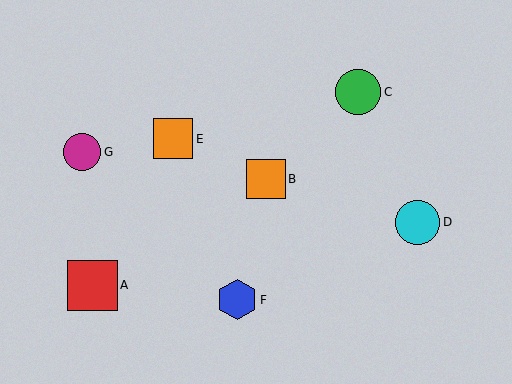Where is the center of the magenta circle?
The center of the magenta circle is at (82, 152).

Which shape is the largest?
The red square (labeled A) is the largest.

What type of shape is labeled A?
Shape A is a red square.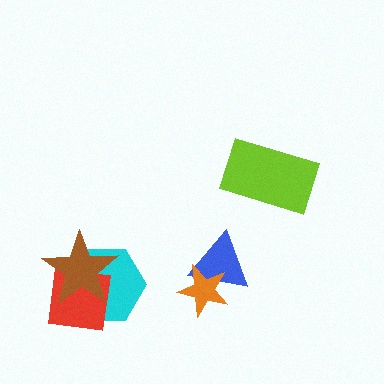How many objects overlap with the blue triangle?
1 object overlaps with the blue triangle.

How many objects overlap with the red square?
2 objects overlap with the red square.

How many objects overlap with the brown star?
2 objects overlap with the brown star.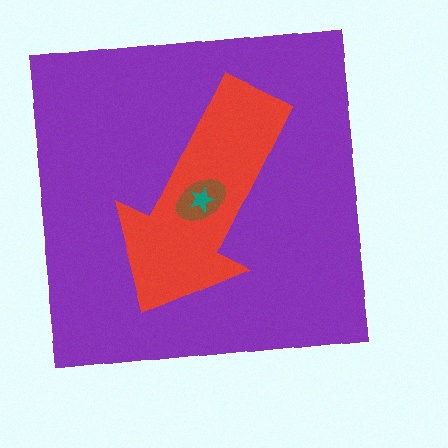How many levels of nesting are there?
4.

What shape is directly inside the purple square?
The red arrow.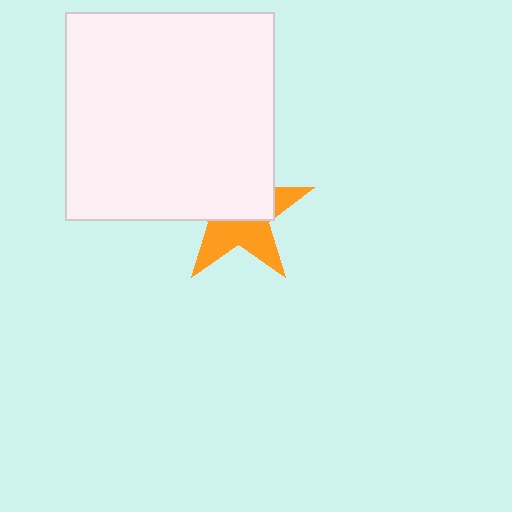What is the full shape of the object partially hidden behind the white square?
The partially hidden object is an orange star.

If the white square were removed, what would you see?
You would see the complete orange star.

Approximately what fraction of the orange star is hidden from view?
Roughly 55% of the orange star is hidden behind the white square.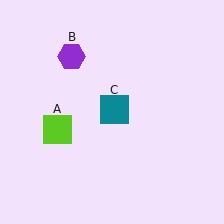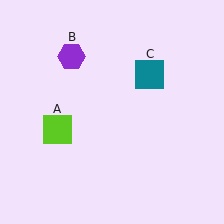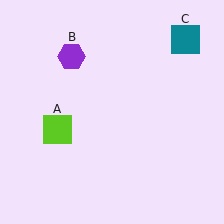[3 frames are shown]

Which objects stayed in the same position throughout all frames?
Lime square (object A) and purple hexagon (object B) remained stationary.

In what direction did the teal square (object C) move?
The teal square (object C) moved up and to the right.